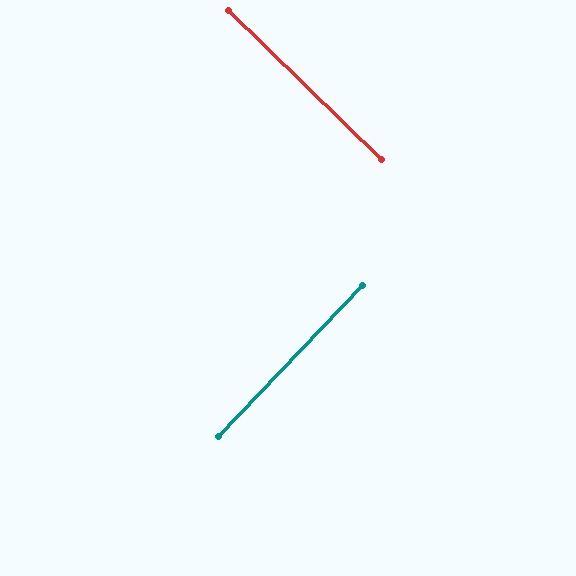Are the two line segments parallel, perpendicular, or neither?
Perpendicular — they meet at approximately 89°.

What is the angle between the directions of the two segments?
Approximately 89 degrees.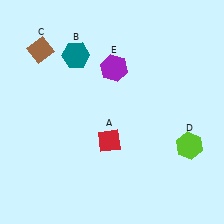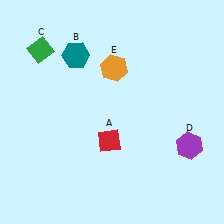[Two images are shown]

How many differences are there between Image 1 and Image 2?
There are 3 differences between the two images.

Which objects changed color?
C changed from brown to green. D changed from lime to purple. E changed from purple to orange.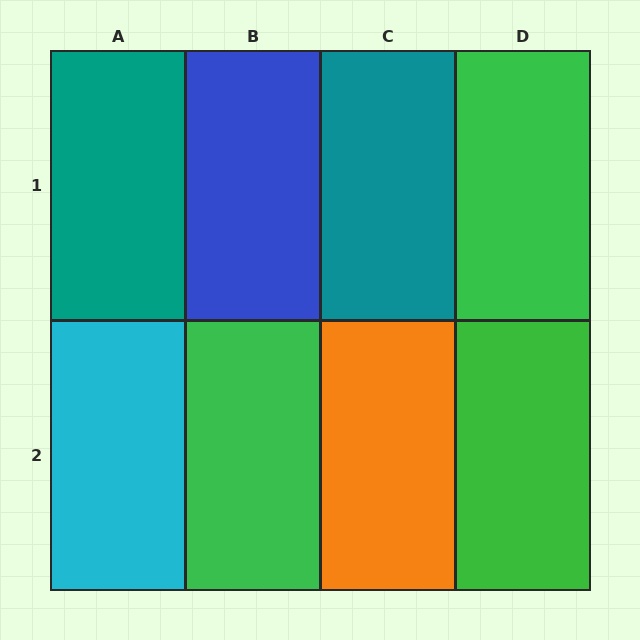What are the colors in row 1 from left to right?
Teal, blue, teal, green.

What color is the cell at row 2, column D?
Green.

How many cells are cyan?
1 cell is cyan.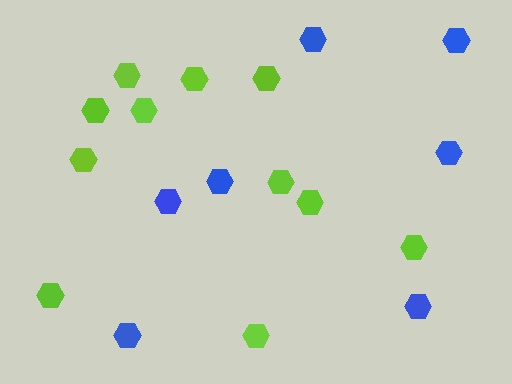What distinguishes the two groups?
There are 2 groups: one group of lime hexagons (11) and one group of blue hexagons (7).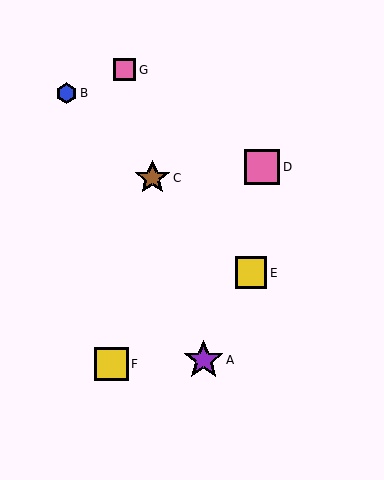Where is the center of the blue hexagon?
The center of the blue hexagon is at (67, 93).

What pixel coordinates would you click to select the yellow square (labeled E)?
Click at (251, 273) to select the yellow square E.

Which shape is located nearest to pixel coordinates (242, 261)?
The yellow square (labeled E) at (251, 273) is nearest to that location.